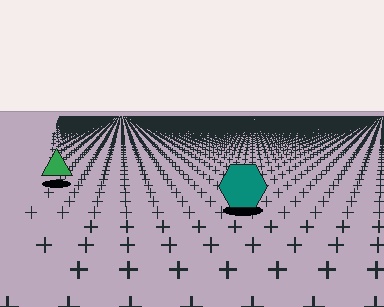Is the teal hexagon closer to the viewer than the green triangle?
Yes. The teal hexagon is closer — you can tell from the texture gradient: the ground texture is coarser near it.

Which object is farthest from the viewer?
The green triangle is farthest from the viewer. It appears smaller and the ground texture around it is denser.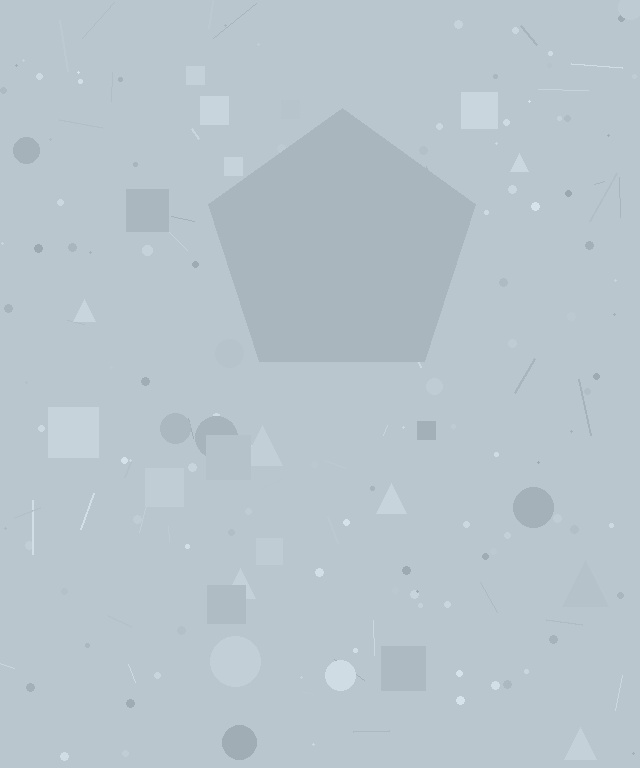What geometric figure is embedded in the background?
A pentagon is embedded in the background.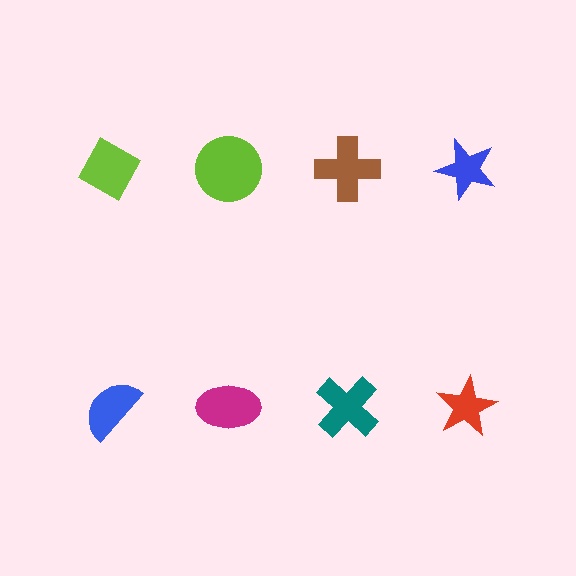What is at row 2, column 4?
A red star.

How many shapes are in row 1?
4 shapes.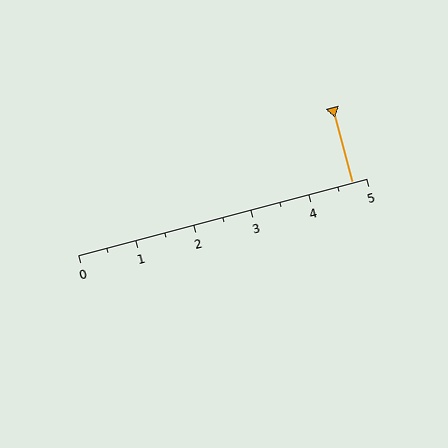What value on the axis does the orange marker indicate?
The marker indicates approximately 4.8.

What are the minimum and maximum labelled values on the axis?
The axis runs from 0 to 5.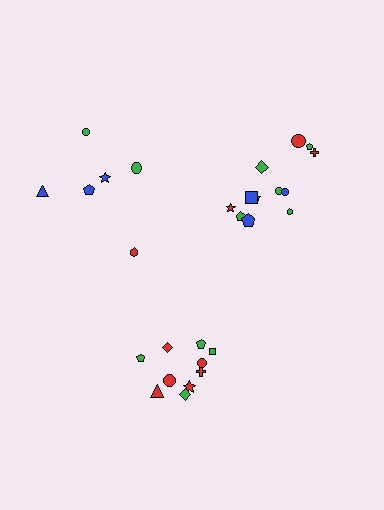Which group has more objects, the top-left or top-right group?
The top-right group.